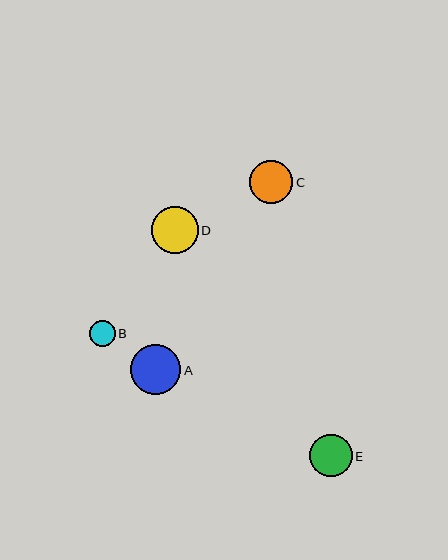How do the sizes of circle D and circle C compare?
Circle D and circle C are approximately the same size.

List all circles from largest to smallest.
From largest to smallest: A, D, C, E, B.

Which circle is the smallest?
Circle B is the smallest with a size of approximately 26 pixels.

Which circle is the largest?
Circle A is the largest with a size of approximately 50 pixels.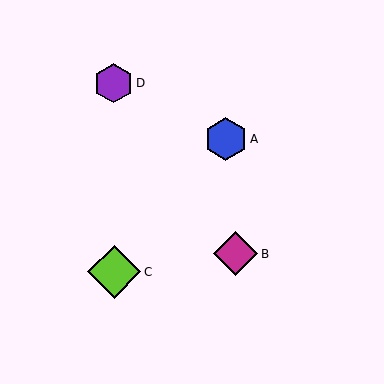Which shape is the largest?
The lime diamond (labeled C) is the largest.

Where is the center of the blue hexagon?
The center of the blue hexagon is at (226, 139).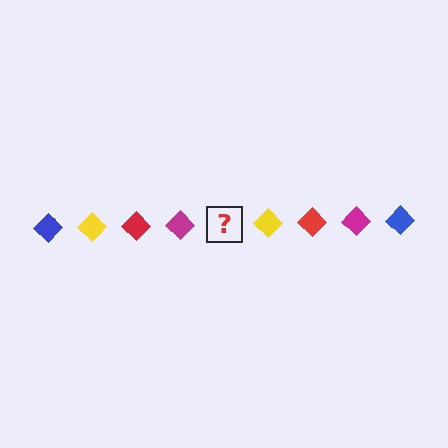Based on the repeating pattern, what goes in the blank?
The blank should be a blue diamond.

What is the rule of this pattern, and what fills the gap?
The rule is that the pattern cycles through blue, yellow, red, magenta diamonds. The gap should be filled with a blue diamond.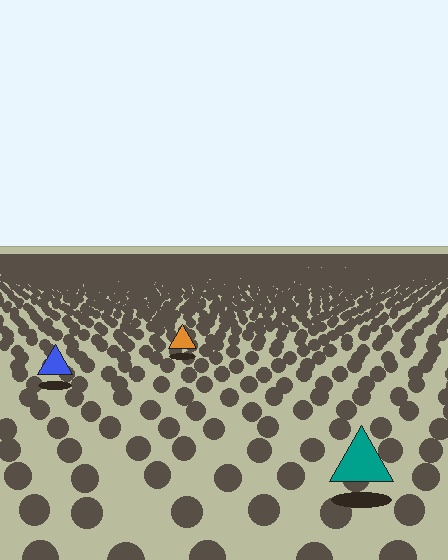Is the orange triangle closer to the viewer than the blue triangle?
No. The blue triangle is closer — you can tell from the texture gradient: the ground texture is coarser near it.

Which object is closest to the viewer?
The teal triangle is closest. The texture marks near it are larger and more spread out.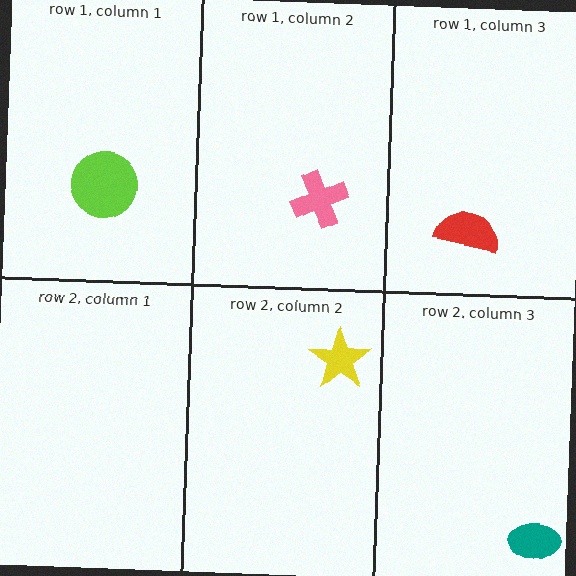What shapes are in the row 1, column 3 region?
The red semicircle.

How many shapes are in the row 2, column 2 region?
1.